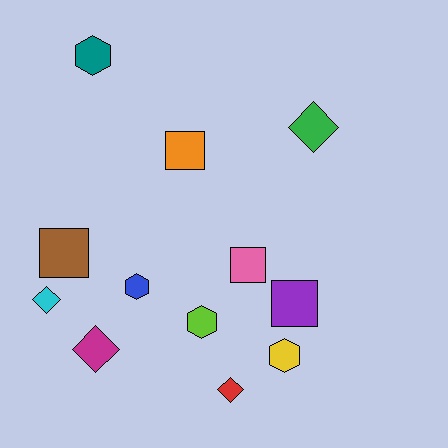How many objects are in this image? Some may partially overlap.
There are 12 objects.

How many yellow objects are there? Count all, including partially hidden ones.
There is 1 yellow object.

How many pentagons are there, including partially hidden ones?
There are no pentagons.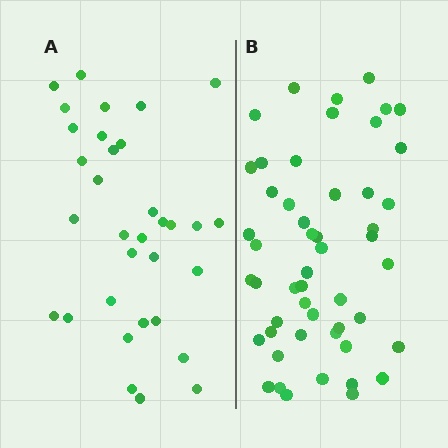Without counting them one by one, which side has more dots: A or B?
Region B (the right region) has more dots.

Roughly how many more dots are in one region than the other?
Region B has approximately 20 more dots than region A.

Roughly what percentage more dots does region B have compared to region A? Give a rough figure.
About 55% more.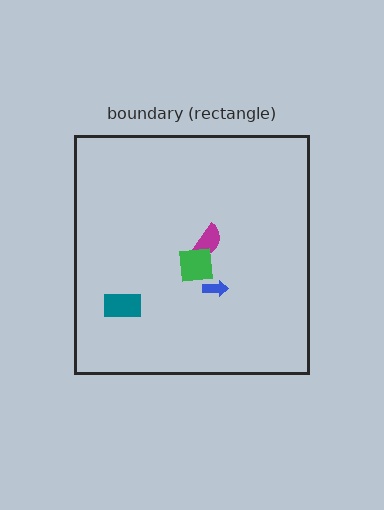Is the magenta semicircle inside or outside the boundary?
Inside.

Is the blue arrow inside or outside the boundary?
Inside.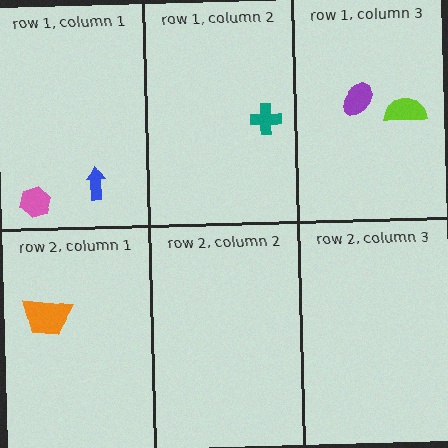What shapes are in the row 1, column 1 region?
The pink hexagon, the blue arrow.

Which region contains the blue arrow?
The row 1, column 1 region.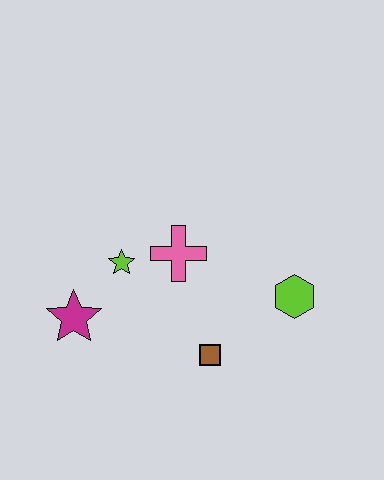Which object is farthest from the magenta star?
The lime hexagon is farthest from the magenta star.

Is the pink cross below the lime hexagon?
No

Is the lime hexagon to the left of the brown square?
No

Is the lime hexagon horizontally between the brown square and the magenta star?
No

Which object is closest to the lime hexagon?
The brown square is closest to the lime hexagon.